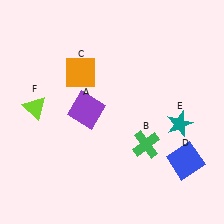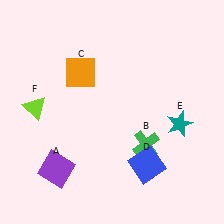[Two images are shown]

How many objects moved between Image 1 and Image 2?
2 objects moved between the two images.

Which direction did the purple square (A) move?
The purple square (A) moved down.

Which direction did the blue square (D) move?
The blue square (D) moved left.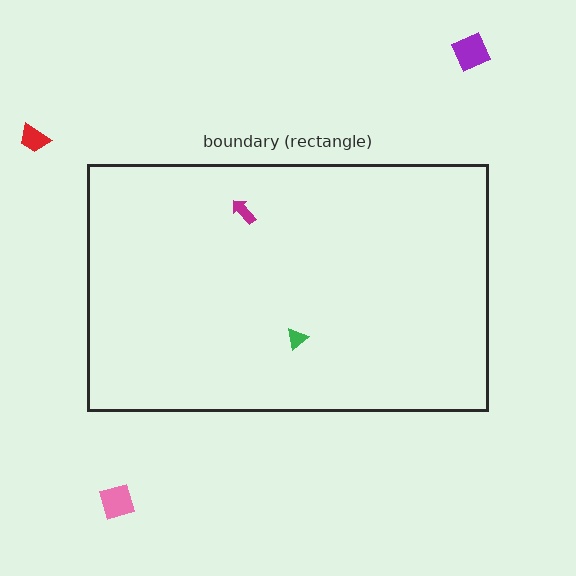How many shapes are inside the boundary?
2 inside, 3 outside.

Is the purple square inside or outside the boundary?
Outside.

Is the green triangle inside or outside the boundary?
Inside.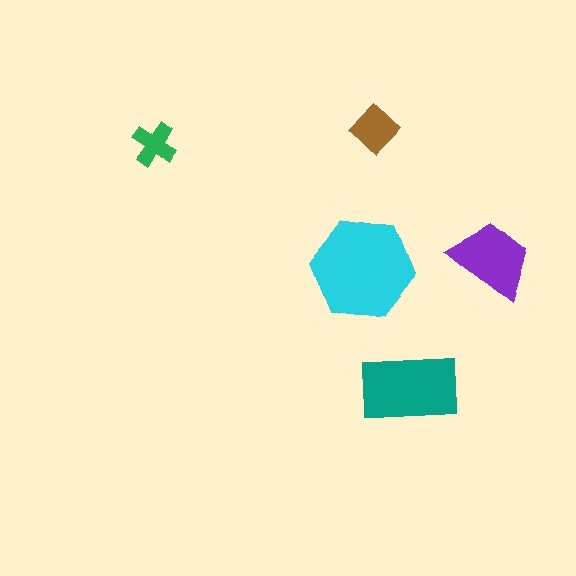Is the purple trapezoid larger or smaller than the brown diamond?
Larger.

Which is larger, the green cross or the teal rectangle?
The teal rectangle.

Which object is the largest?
The cyan hexagon.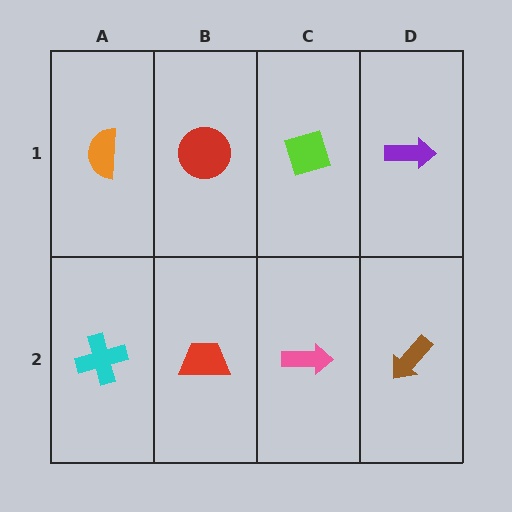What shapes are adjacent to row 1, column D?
A brown arrow (row 2, column D), a lime diamond (row 1, column C).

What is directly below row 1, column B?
A red trapezoid.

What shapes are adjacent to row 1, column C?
A pink arrow (row 2, column C), a red circle (row 1, column B), a purple arrow (row 1, column D).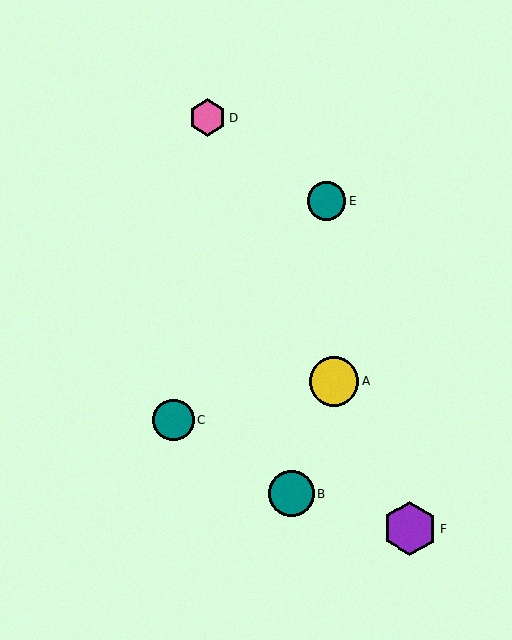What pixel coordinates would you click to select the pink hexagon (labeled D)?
Click at (207, 117) to select the pink hexagon D.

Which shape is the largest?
The purple hexagon (labeled F) is the largest.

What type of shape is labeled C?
Shape C is a teal circle.